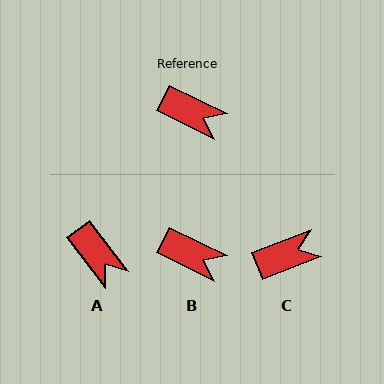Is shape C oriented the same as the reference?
No, it is off by about 48 degrees.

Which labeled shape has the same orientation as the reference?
B.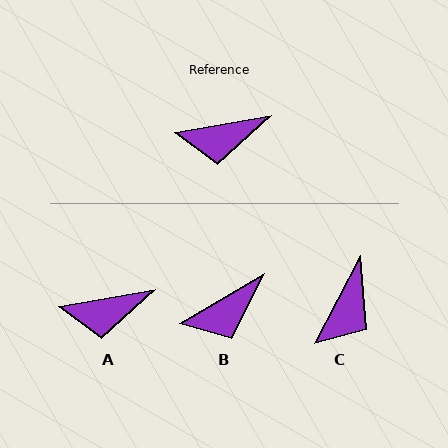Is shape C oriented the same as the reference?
No, it is off by about 53 degrees.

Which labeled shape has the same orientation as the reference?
A.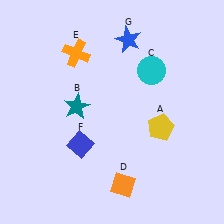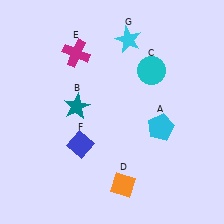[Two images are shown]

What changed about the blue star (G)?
In Image 1, G is blue. In Image 2, it changed to cyan.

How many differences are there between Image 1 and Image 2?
There are 3 differences between the two images.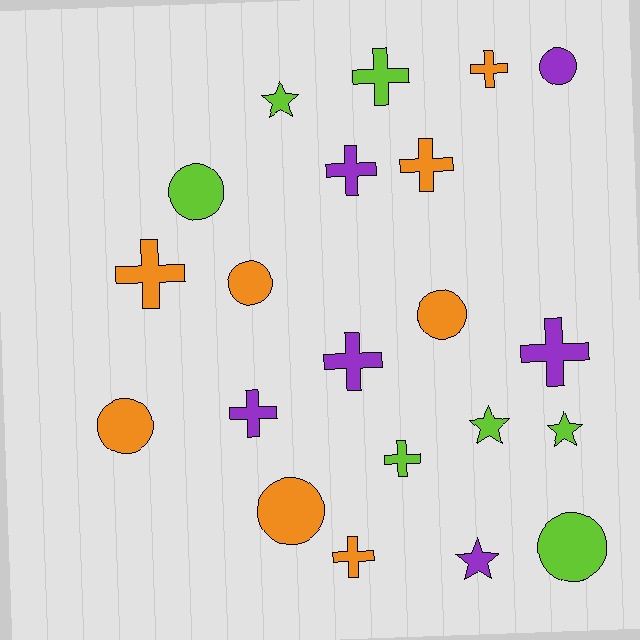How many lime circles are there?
There are 2 lime circles.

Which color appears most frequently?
Orange, with 8 objects.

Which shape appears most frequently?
Cross, with 10 objects.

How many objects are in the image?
There are 21 objects.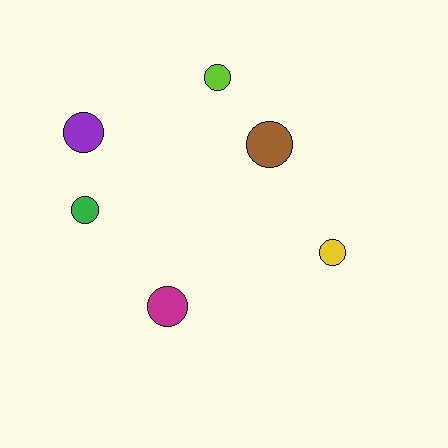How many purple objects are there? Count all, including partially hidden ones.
There is 1 purple object.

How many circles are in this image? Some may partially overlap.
There are 6 circles.